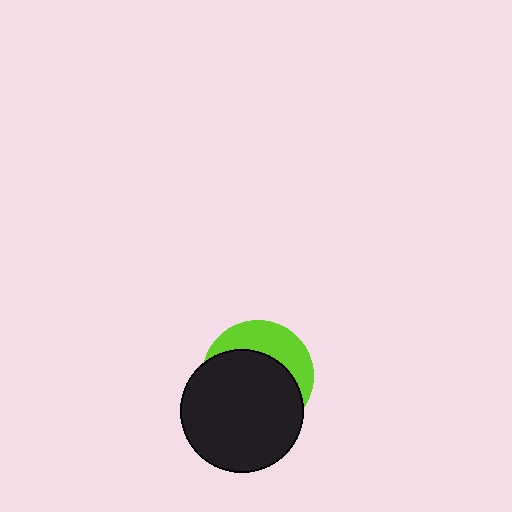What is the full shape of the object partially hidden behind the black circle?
The partially hidden object is a lime circle.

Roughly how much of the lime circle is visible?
A small part of it is visible (roughly 35%).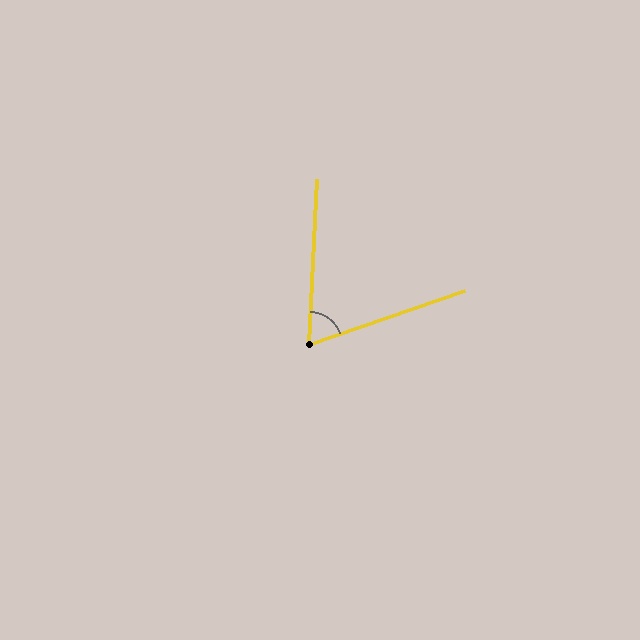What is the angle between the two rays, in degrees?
Approximately 68 degrees.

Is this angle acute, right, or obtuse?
It is acute.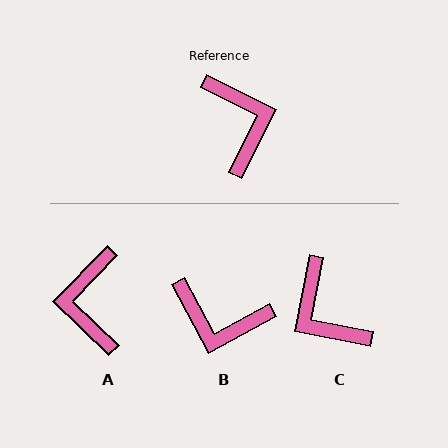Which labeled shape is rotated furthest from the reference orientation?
C, about 165 degrees away.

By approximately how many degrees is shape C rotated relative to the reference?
Approximately 165 degrees clockwise.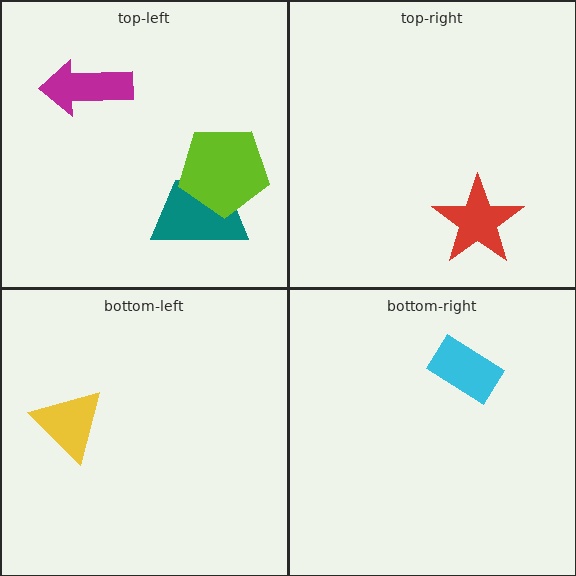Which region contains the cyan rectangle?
The bottom-right region.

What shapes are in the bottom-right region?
The cyan rectangle.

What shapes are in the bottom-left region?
The yellow triangle.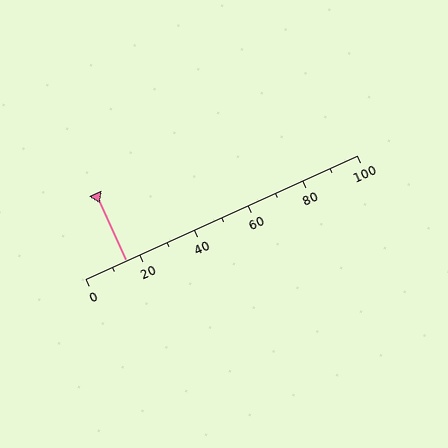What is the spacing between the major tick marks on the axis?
The major ticks are spaced 20 apart.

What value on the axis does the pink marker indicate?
The marker indicates approximately 15.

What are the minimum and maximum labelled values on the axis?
The axis runs from 0 to 100.